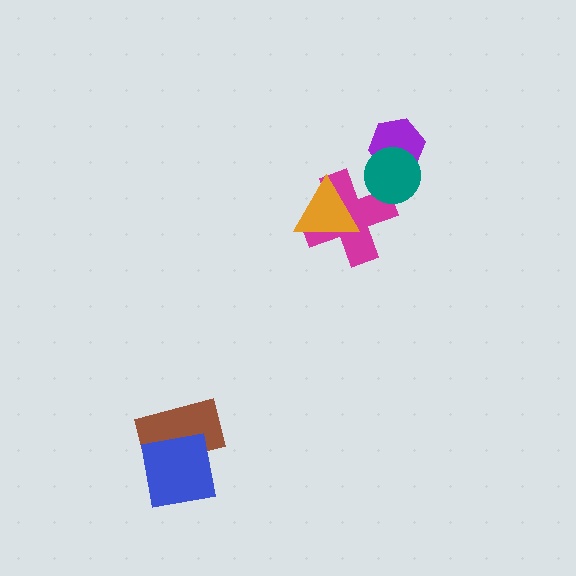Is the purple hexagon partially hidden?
Yes, it is partially covered by another shape.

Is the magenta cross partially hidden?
Yes, it is partially covered by another shape.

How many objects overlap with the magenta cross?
2 objects overlap with the magenta cross.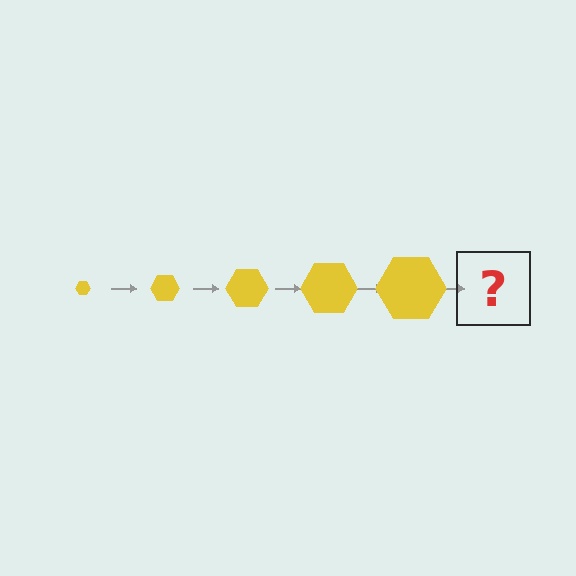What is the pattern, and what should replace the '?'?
The pattern is that the hexagon gets progressively larger each step. The '?' should be a yellow hexagon, larger than the previous one.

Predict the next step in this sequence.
The next step is a yellow hexagon, larger than the previous one.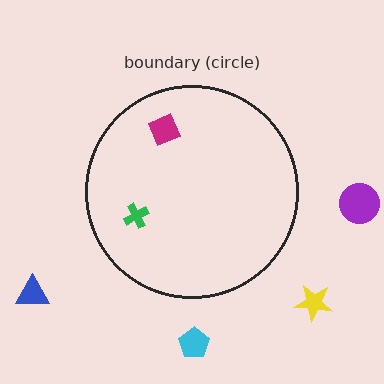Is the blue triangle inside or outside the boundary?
Outside.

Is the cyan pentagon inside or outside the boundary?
Outside.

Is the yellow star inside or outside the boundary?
Outside.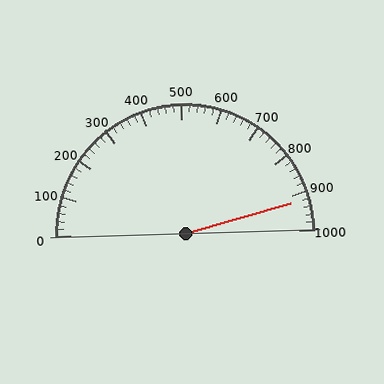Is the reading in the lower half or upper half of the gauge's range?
The reading is in the upper half of the range (0 to 1000).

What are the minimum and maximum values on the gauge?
The gauge ranges from 0 to 1000.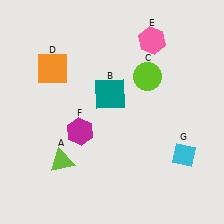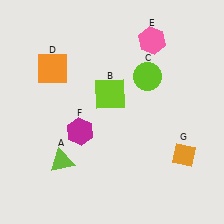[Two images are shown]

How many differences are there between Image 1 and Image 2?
There are 2 differences between the two images.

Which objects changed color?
B changed from teal to lime. G changed from cyan to orange.